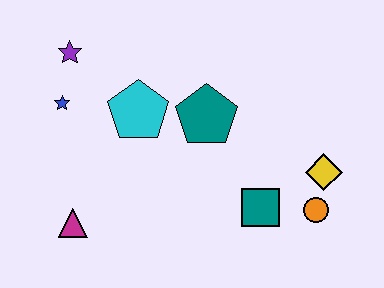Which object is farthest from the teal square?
The purple star is farthest from the teal square.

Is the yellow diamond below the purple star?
Yes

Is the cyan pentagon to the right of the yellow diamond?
No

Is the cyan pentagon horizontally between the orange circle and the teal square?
No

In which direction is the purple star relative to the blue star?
The purple star is above the blue star.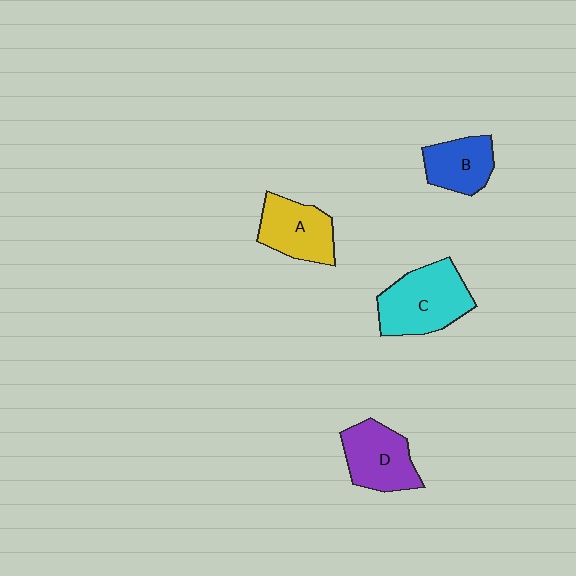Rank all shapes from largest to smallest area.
From largest to smallest: C (cyan), D (purple), A (yellow), B (blue).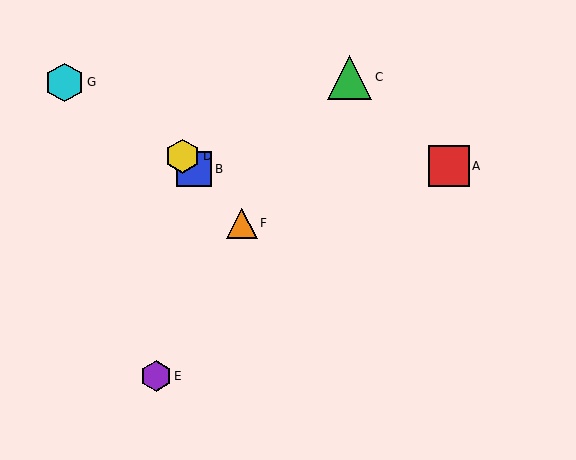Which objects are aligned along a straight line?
Objects B, D, F are aligned along a straight line.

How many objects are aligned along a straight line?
3 objects (B, D, F) are aligned along a straight line.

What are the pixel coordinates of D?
Object D is at (183, 156).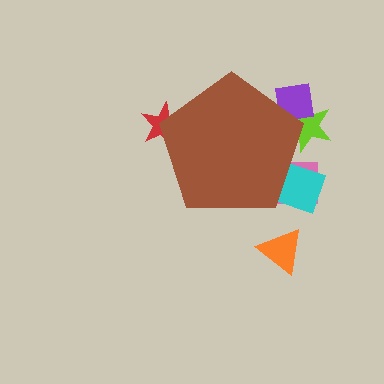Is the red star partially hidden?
Yes, the red star is partially hidden behind the brown pentagon.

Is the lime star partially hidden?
Yes, the lime star is partially hidden behind the brown pentagon.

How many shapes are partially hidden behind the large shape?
5 shapes are partially hidden.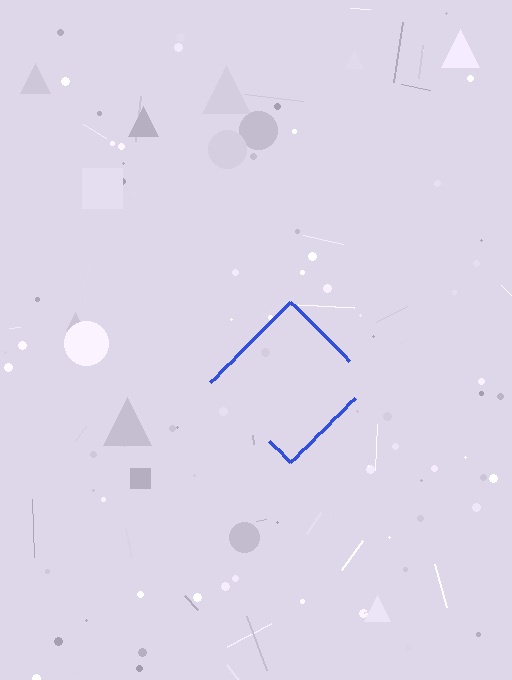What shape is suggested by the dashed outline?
The dashed outline suggests a diamond.